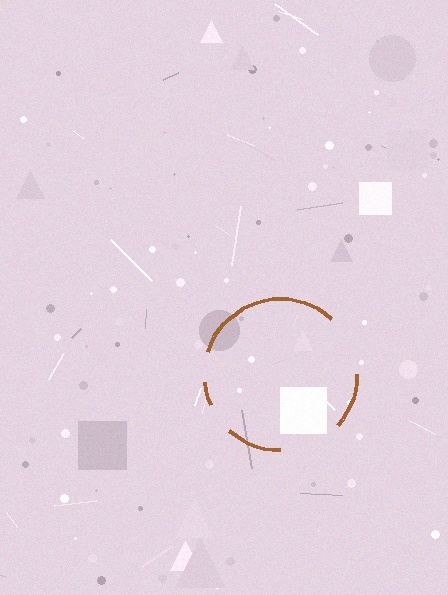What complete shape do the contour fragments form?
The contour fragments form a circle.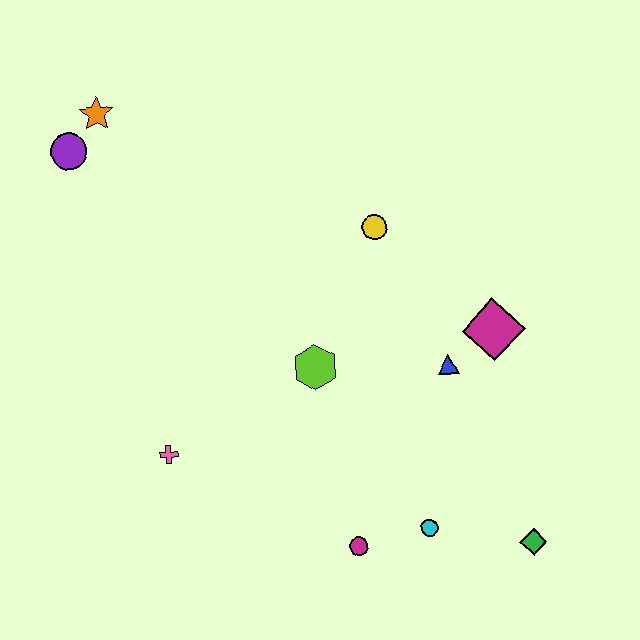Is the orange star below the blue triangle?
No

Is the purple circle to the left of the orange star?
Yes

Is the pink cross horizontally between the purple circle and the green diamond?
Yes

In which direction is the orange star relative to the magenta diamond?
The orange star is to the left of the magenta diamond.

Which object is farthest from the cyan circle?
The orange star is farthest from the cyan circle.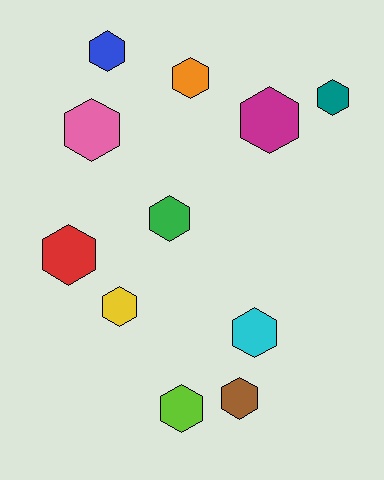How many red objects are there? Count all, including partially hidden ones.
There is 1 red object.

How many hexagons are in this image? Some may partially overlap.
There are 11 hexagons.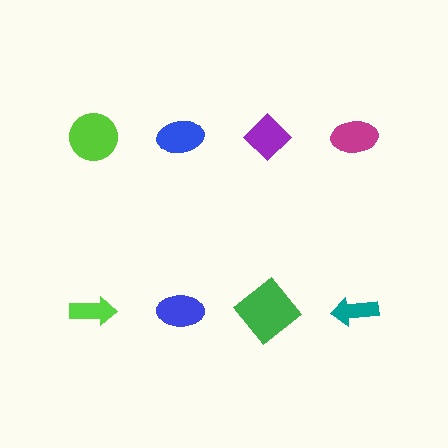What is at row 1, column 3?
A purple diamond.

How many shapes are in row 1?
4 shapes.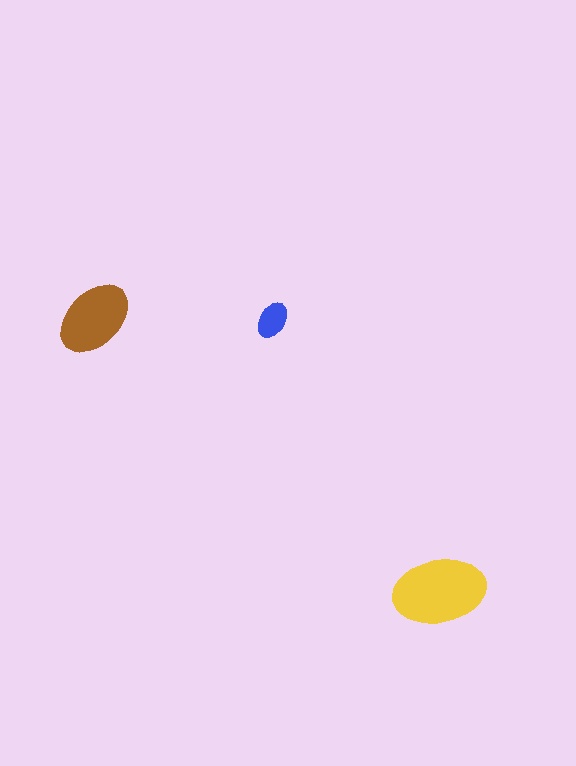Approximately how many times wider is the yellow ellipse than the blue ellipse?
About 2.5 times wider.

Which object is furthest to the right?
The yellow ellipse is rightmost.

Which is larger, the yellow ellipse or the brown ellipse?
The yellow one.